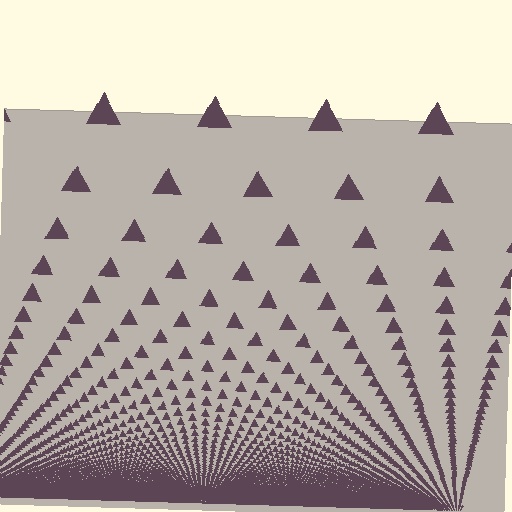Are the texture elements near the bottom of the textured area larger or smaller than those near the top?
Smaller. The gradient is inverted — elements near the bottom are smaller and denser.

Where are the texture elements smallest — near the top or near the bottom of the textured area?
Near the bottom.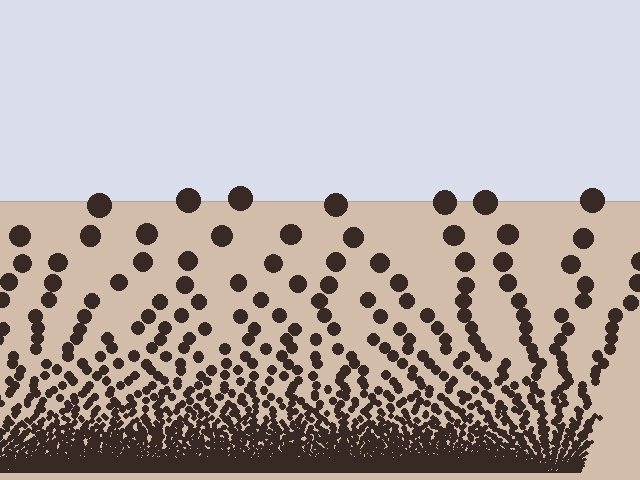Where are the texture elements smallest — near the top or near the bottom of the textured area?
Near the bottom.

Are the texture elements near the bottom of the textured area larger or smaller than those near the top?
Smaller. The gradient is inverted — elements near the bottom are smaller and denser.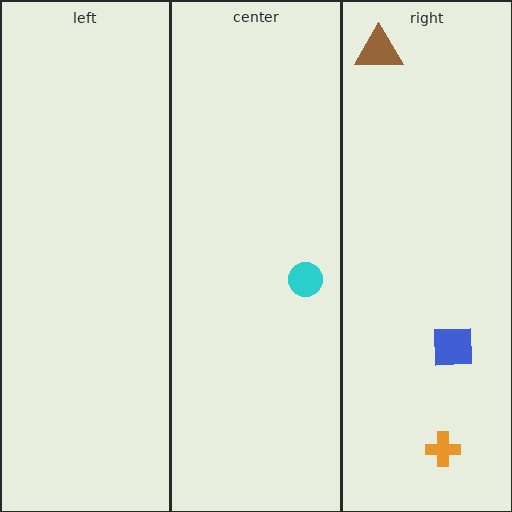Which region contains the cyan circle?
The center region.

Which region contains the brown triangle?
The right region.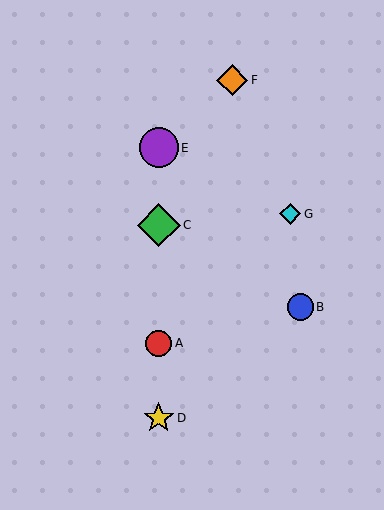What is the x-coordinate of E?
Object E is at x≈159.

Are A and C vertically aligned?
Yes, both are at x≈159.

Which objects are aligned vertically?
Objects A, C, D, E are aligned vertically.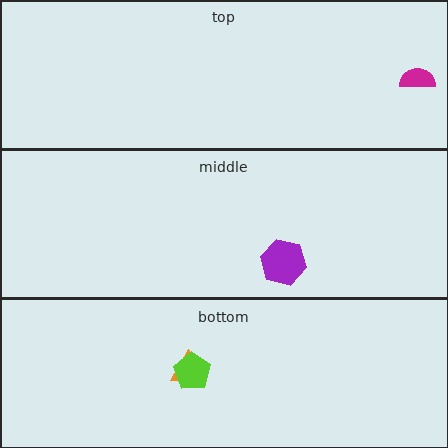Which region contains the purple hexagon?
The middle region.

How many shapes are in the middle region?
1.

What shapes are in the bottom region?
The orange triangle, the lime pentagon.